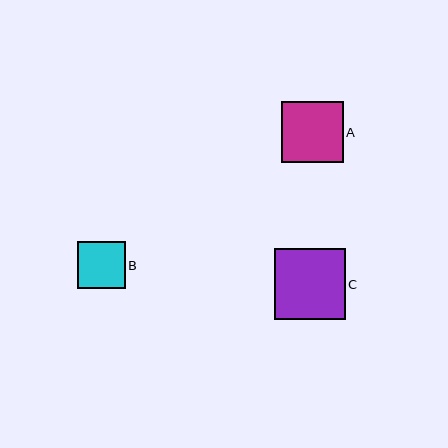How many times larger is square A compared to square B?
Square A is approximately 1.3 times the size of square B.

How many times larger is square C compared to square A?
Square C is approximately 1.2 times the size of square A.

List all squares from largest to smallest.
From largest to smallest: C, A, B.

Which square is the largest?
Square C is the largest with a size of approximately 71 pixels.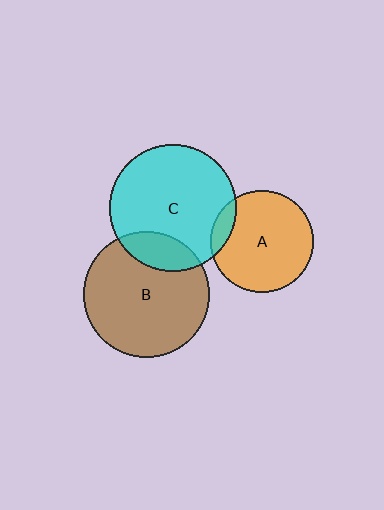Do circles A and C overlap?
Yes.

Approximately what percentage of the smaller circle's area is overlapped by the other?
Approximately 10%.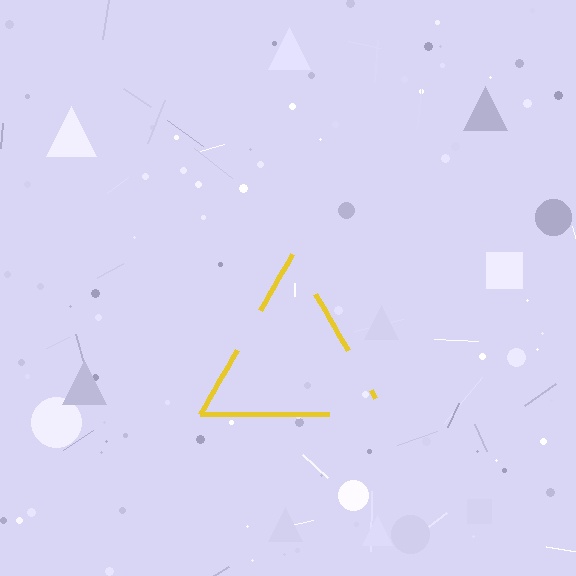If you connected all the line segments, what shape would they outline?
They would outline a triangle.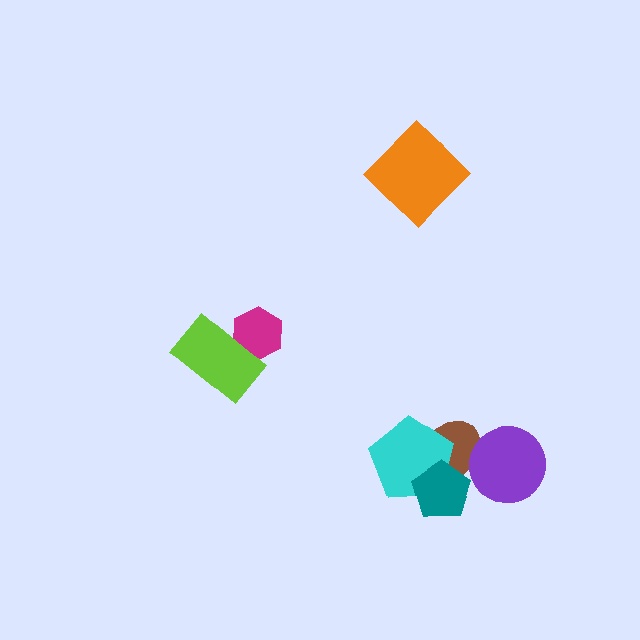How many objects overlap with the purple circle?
1 object overlaps with the purple circle.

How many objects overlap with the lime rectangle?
1 object overlaps with the lime rectangle.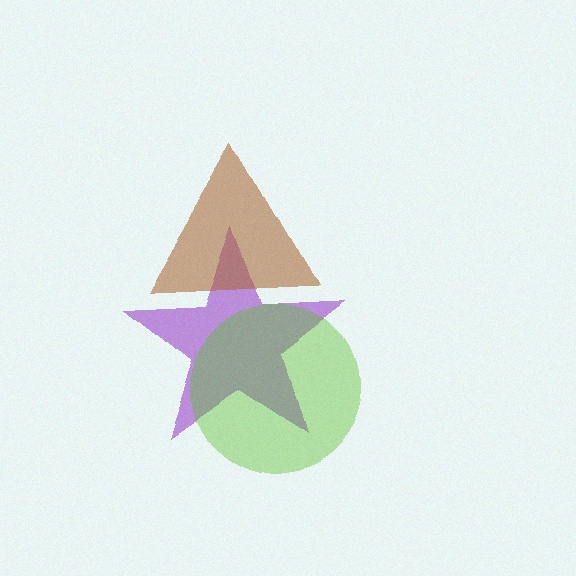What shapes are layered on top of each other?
The layered shapes are: a purple star, a lime circle, a brown triangle.